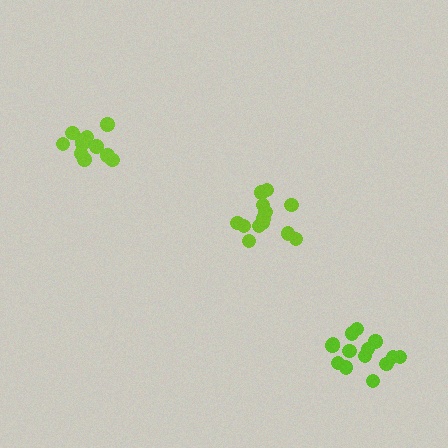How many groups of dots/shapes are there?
There are 3 groups.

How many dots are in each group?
Group 1: 12 dots, Group 2: 14 dots, Group 3: 13 dots (39 total).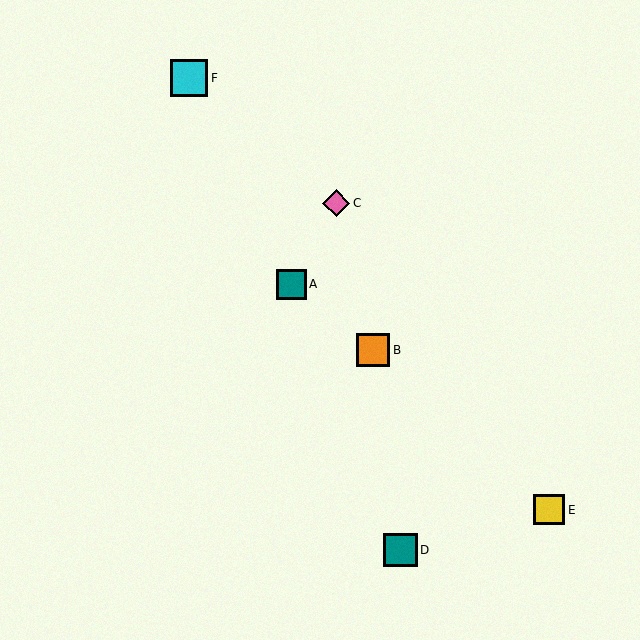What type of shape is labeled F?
Shape F is a cyan square.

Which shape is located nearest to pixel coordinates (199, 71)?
The cyan square (labeled F) at (189, 78) is nearest to that location.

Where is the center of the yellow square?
The center of the yellow square is at (549, 510).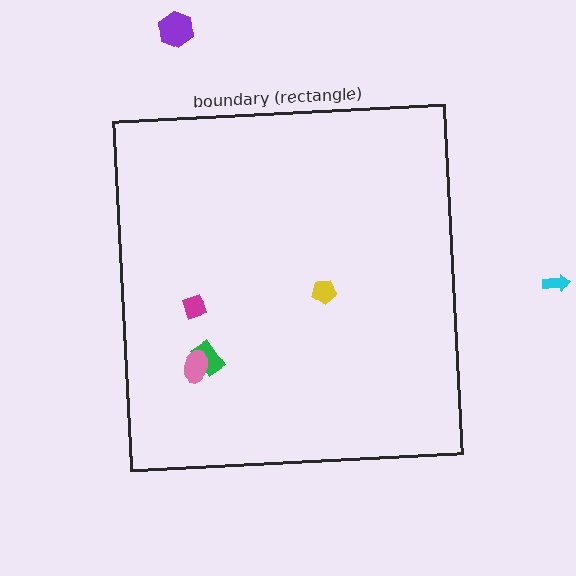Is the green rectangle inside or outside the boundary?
Inside.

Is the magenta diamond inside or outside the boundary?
Inside.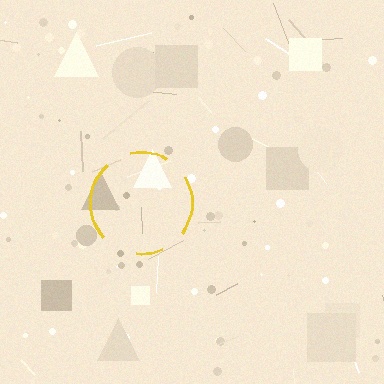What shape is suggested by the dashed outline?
The dashed outline suggests a circle.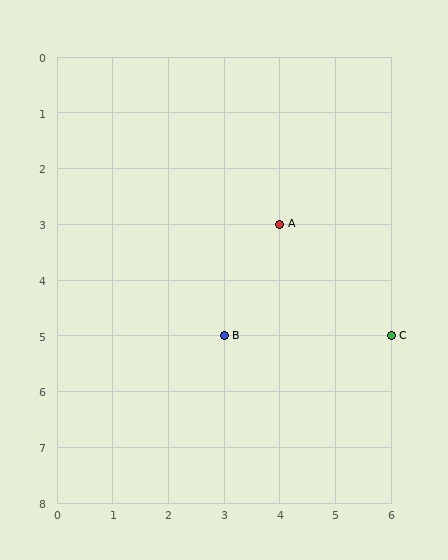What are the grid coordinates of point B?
Point B is at grid coordinates (3, 5).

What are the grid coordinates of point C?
Point C is at grid coordinates (6, 5).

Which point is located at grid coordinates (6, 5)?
Point C is at (6, 5).